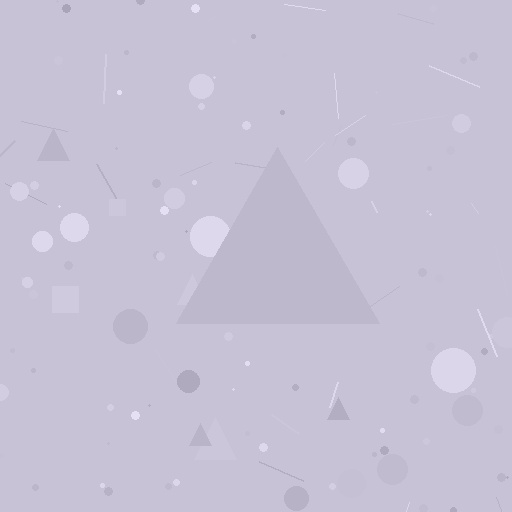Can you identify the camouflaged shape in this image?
The camouflaged shape is a triangle.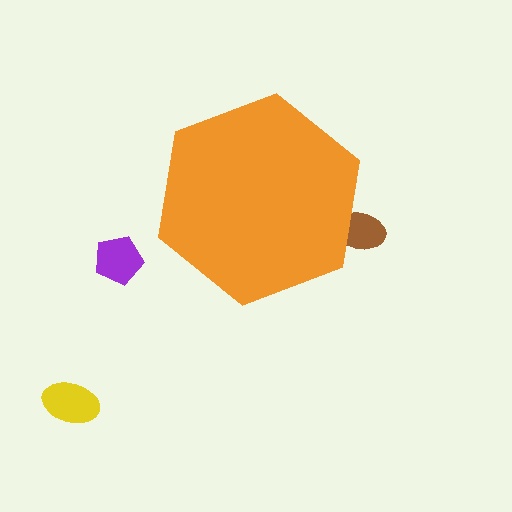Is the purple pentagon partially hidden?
No, the purple pentagon is fully visible.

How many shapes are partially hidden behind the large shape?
1 shape is partially hidden.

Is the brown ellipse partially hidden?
Yes, the brown ellipse is partially hidden behind the orange hexagon.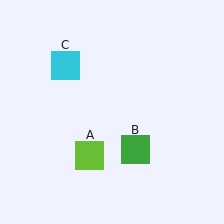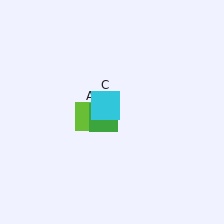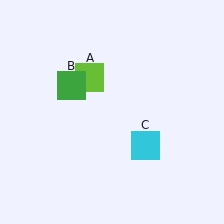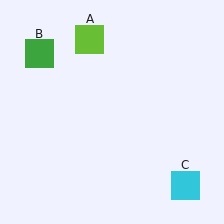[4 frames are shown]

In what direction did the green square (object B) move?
The green square (object B) moved up and to the left.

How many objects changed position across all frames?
3 objects changed position: lime square (object A), green square (object B), cyan square (object C).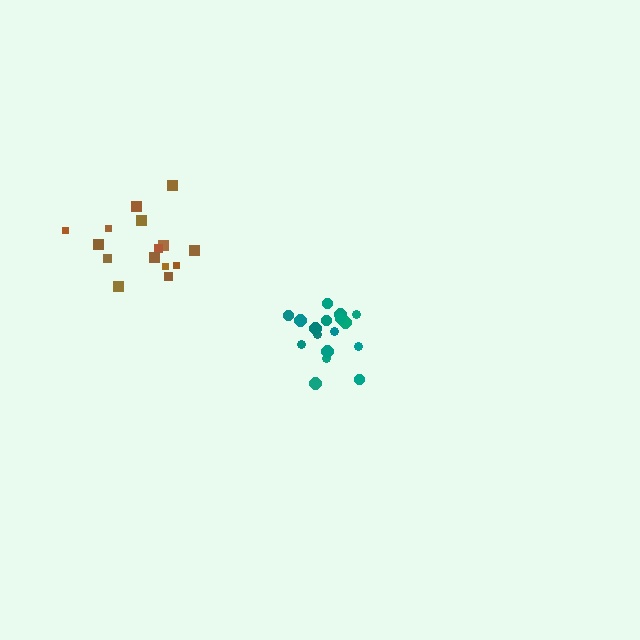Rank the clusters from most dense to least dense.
teal, brown.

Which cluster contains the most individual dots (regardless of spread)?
Teal (17).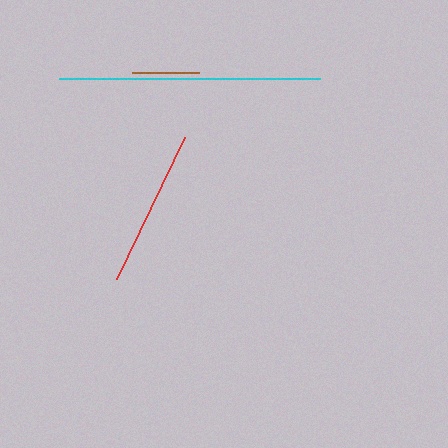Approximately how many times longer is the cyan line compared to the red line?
The cyan line is approximately 1.7 times the length of the red line.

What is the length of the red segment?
The red segment is approximately 157 pixels long.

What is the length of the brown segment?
The brown segment is approximately 67 pixels long.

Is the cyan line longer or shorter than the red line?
The cyan line is longer than the red line.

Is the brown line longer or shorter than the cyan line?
The cyan line is longer than the brown line.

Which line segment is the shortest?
The brown line is the shortest at approximately 67 pixels.